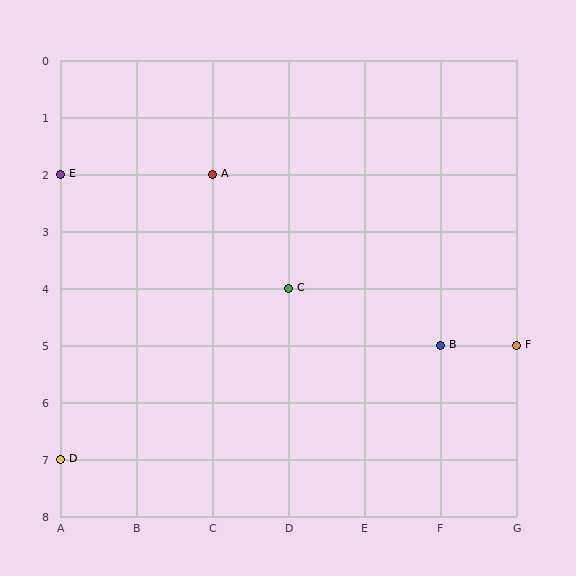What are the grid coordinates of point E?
Point E is at grid coordinates (A, 2).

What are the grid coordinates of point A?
Point A is at grid coordinates (C, 2).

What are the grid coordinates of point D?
Point D is at grid coordinates (A, 7).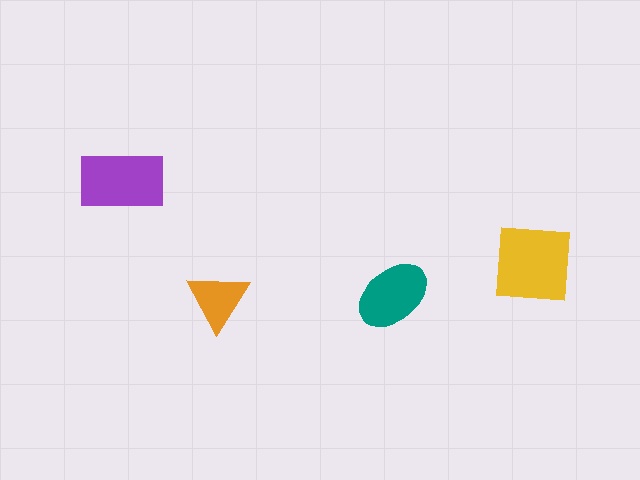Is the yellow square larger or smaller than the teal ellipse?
Larger.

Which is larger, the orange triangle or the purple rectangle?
The purple rectangle.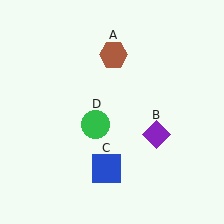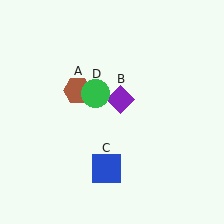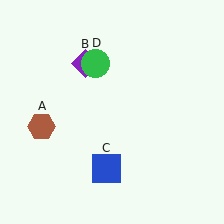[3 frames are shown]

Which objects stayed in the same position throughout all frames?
Blue square (object C) remained stationary.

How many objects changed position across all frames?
3 objects changed position: brown hexagon (object A), purple diamond (object B), green circle (object D).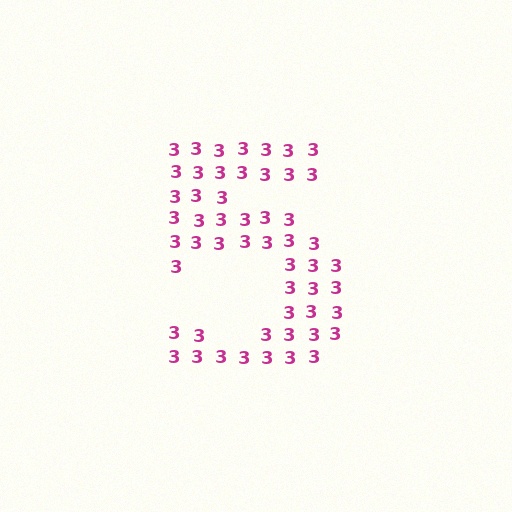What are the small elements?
The small elements are digit 3's.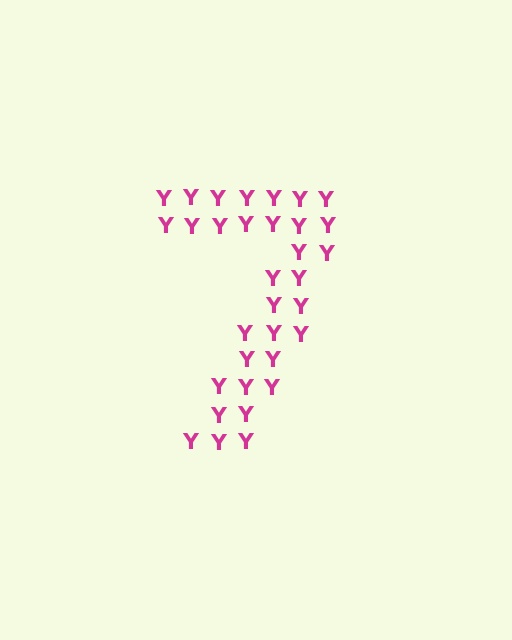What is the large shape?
The large shape is the digit 7.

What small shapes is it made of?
It is made of small letter Y's.